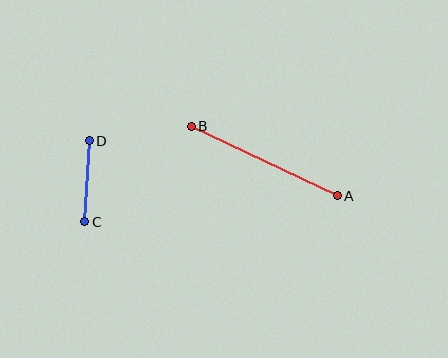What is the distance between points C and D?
The distance is approximately 81 pixels.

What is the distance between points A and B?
The distance is approximately 162 pixels.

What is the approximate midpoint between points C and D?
The midpoint is at approximately (87, 181) pixels.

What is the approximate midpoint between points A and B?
The midpoint is at approximately (264, 161) pixels.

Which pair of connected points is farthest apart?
Points A and B are farthest apart.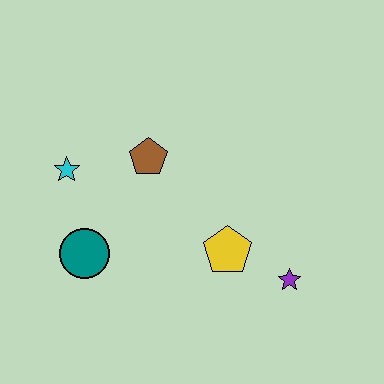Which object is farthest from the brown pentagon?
The purple star is farthest from the brown pentagon.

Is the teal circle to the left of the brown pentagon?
Yes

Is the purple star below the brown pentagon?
Yes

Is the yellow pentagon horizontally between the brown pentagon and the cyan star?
No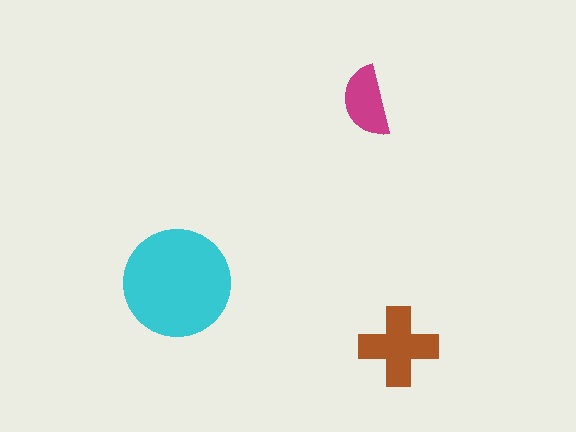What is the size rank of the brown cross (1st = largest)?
2nd.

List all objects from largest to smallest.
The cyan circle, the brown cross, the magenta semicircle.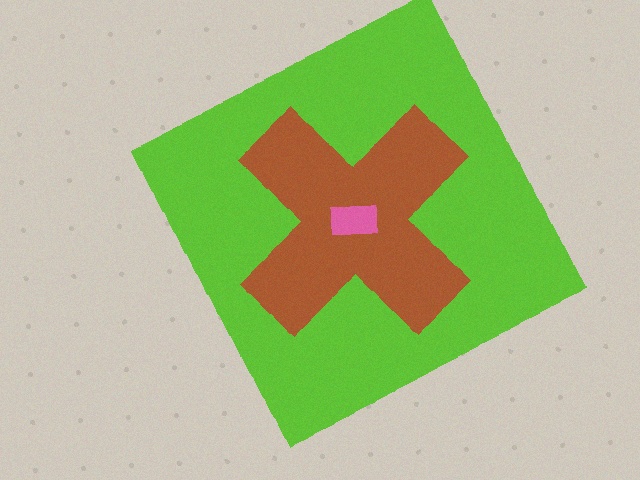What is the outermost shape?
The lime square.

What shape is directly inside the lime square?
The brown cross.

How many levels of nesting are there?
3.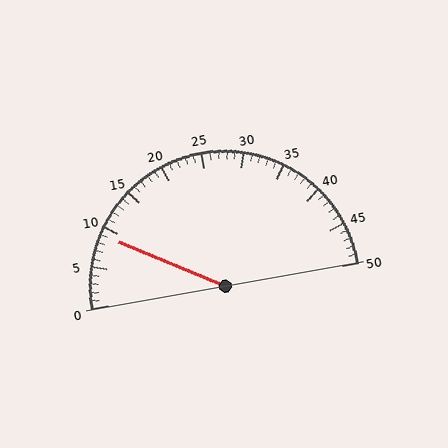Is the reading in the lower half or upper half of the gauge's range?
The reading is in the lower half of the range (0 to 50).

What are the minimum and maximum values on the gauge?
The gauge ranges from 0 to 50.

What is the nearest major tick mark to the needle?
The nearest major tick mark is 10.